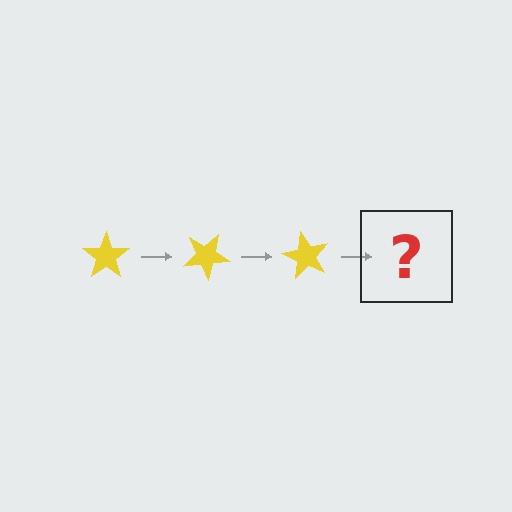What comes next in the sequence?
The next element should be a yellow star rotated 90 degrees.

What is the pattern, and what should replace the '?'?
The pattern is that the star rotates 30 degrees each step. The '?' should be a yellow star rotated 90 degrees.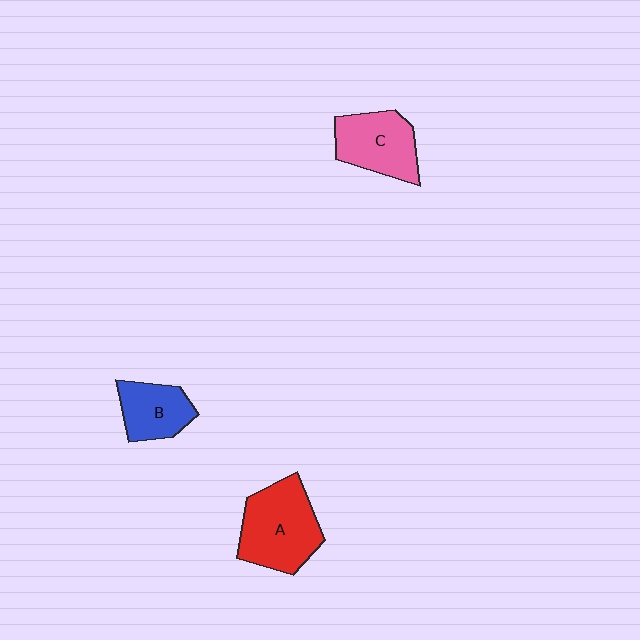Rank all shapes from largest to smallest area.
From largest to smallest: A (red), C (pink), B (blue).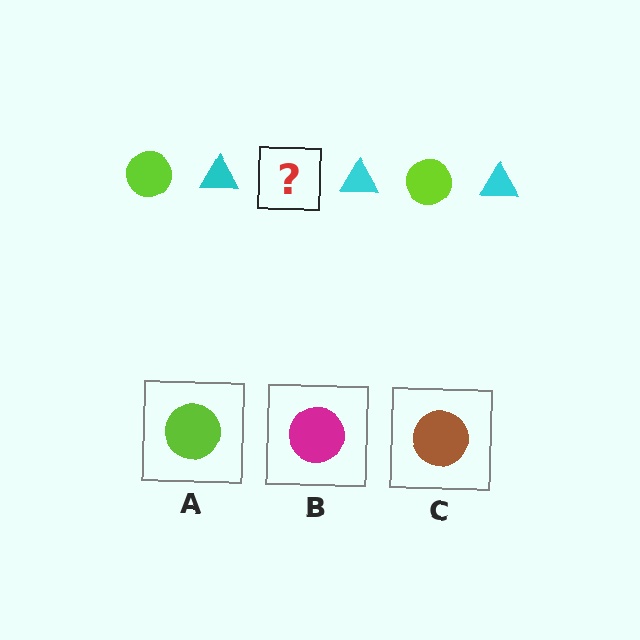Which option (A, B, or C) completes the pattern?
A.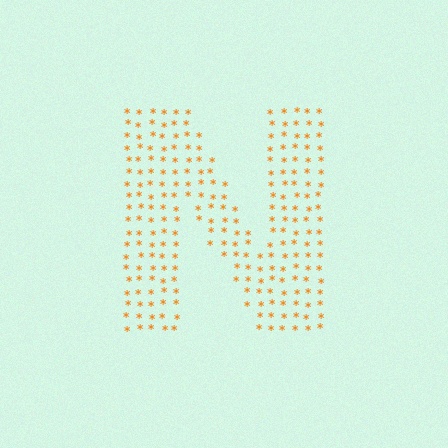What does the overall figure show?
The overall figure shows the letter N.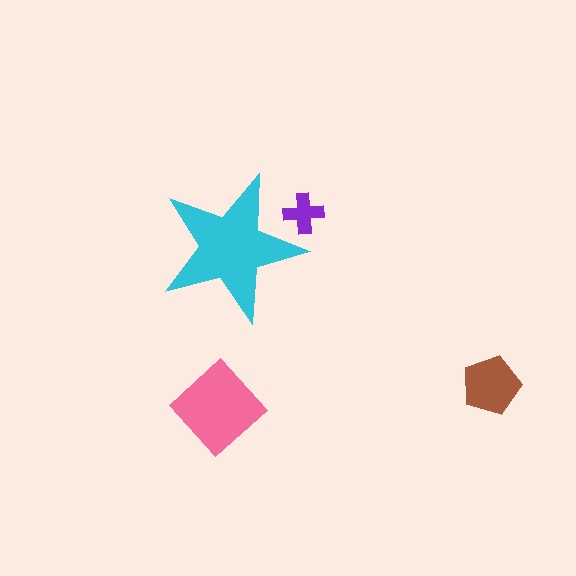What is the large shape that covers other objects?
A cyan star.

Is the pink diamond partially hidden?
No, the pink diamond is fully visible.